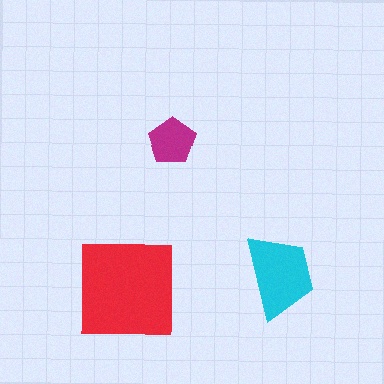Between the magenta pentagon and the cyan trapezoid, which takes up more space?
The cyan trapezoid.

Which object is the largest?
The red square.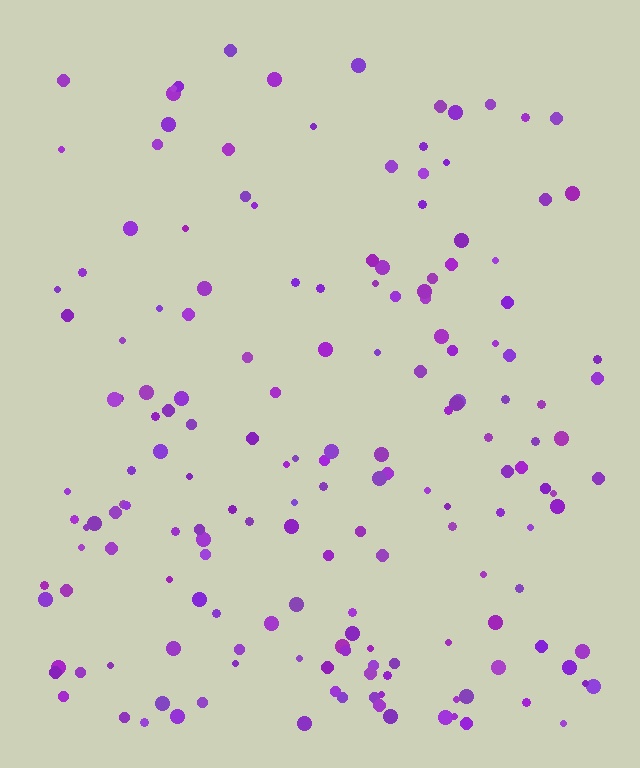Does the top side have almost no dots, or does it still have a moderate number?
Still a moderate number, just noticeably fewer than the bottom.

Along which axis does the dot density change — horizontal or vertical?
Vertical.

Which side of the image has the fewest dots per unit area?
The top.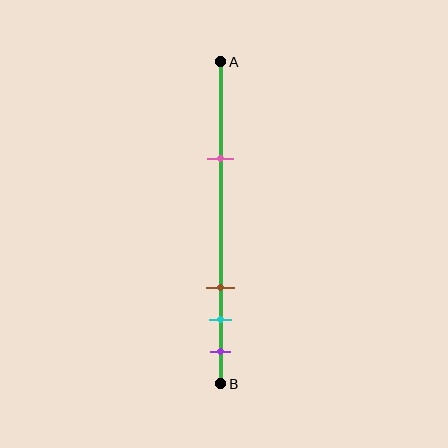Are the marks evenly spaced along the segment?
No, the marks are not evenly spaced.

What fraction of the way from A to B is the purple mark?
The purple mark is approximately 90% (0.9) of the way from A to B.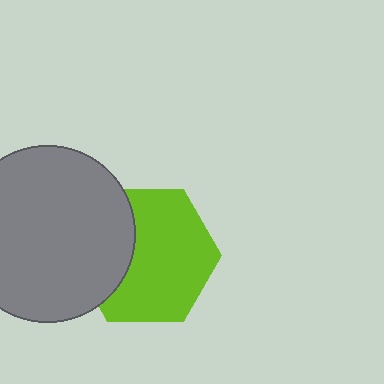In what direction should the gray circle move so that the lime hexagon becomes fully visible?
The gray circle should move left. That is the shortest direction to clear the overlap and leave the lime hexagon fully visible.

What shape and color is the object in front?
The object in front is a gray circle.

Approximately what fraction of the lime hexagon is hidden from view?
Roughly 32% of the lime hexagon is hidden behind the gray circle.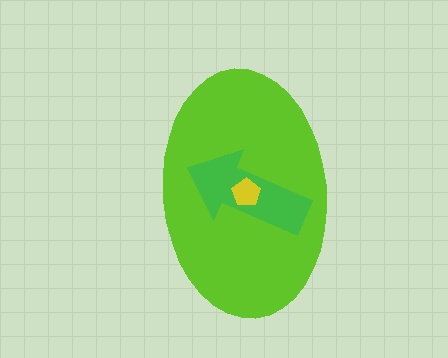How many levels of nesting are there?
3.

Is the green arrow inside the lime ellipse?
Yes.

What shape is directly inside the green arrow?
The yellow pentagon.